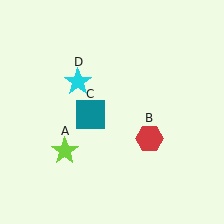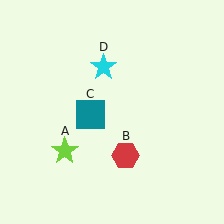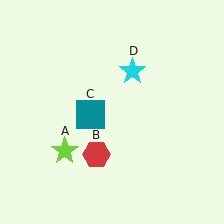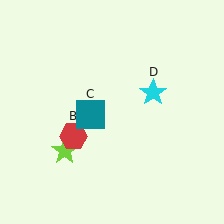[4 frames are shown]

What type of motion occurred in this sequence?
The red hexagon (object B), cyan star (object D) rotated clockwise around the center of the scene.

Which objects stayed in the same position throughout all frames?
Lime star (object A) and teal square (object C) remained stationary.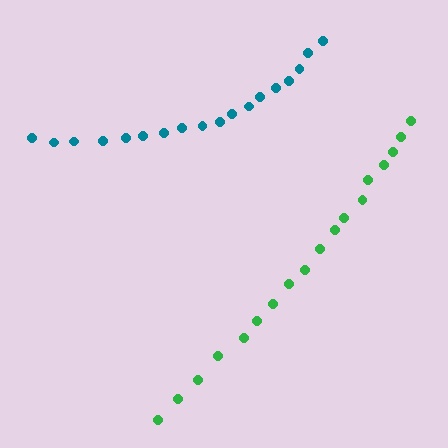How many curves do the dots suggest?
There are 2 distinct paths.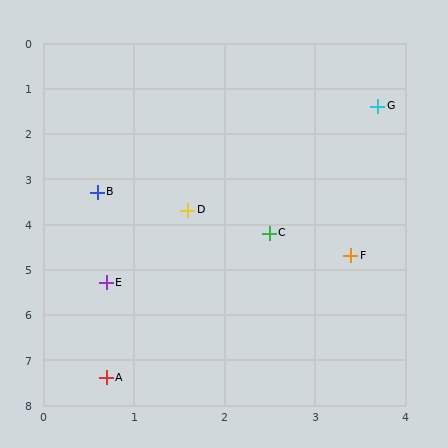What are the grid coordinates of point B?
Point B is at approximately (0.6, 3.3).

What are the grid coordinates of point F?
Point F is at approximately (3.4, 4.7).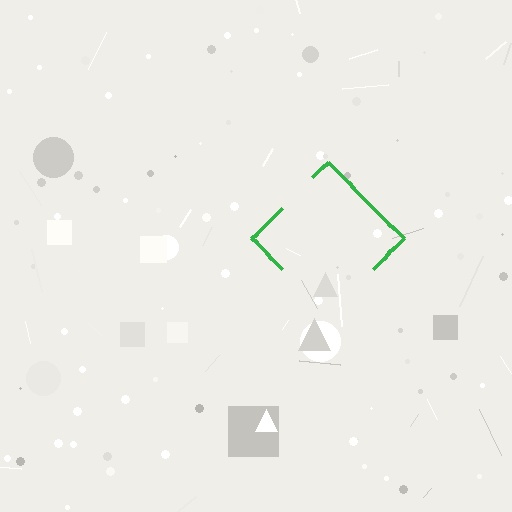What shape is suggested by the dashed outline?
The dashed outline suggests a diamond.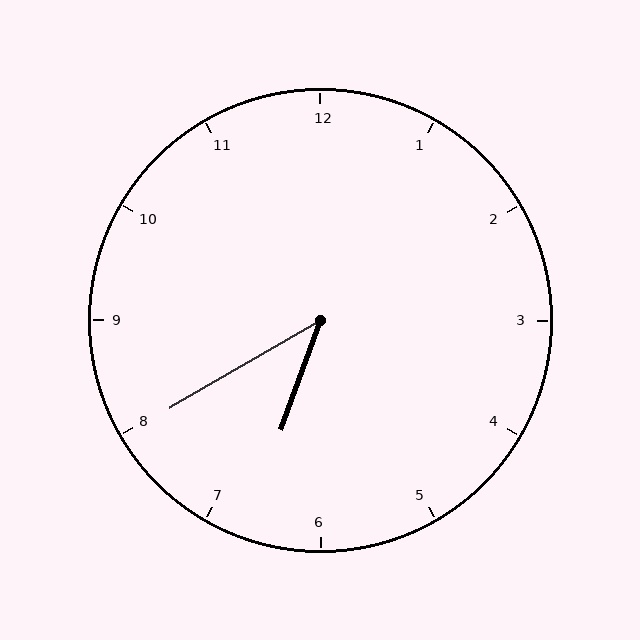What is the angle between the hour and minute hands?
Approximately 40 degrees.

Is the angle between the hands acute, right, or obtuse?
It is acute.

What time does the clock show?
6:40.